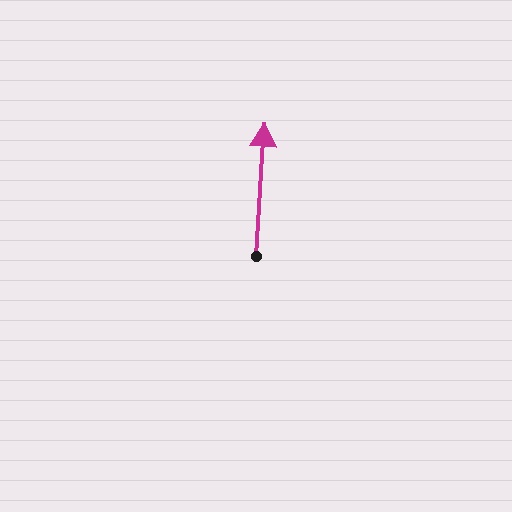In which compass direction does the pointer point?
North.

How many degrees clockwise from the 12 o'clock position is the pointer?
Approximately 4 degrees.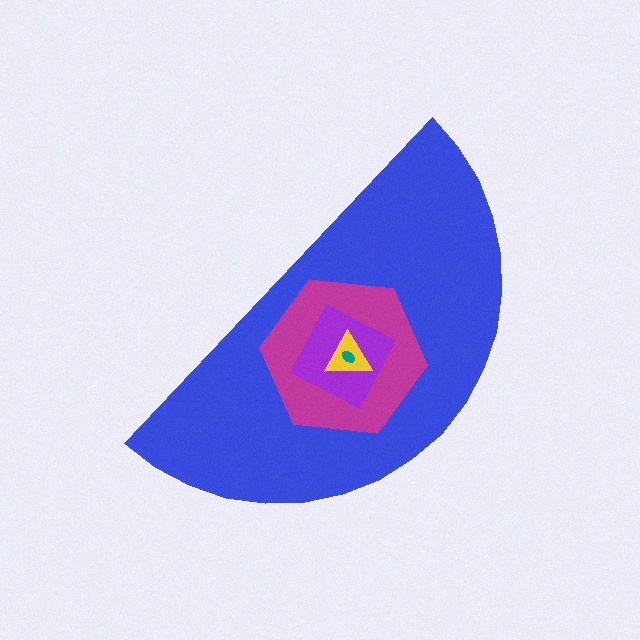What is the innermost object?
The teal ellipse.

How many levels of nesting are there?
5.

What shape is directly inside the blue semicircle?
The magenta hexagon.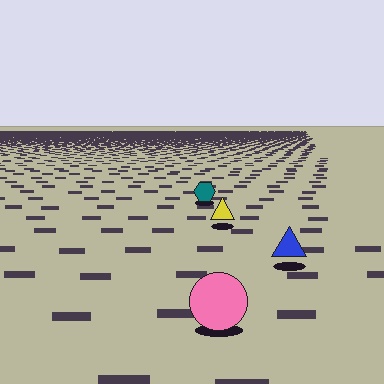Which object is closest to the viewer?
The pink circle is closest. The texture marks near it are larger and more spread out.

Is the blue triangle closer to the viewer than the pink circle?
No. The pink circle is closer — you can tell from the texture gradient: the ground texture is coarser near it.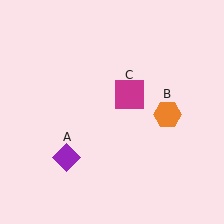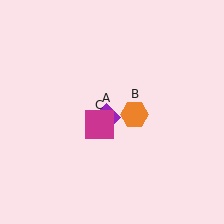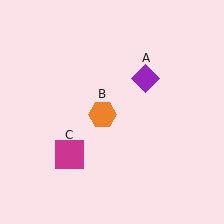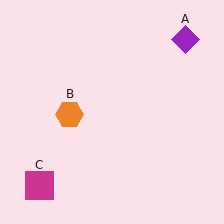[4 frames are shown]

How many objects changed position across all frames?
3 objects changed position: purple diamond (object A), orange hexagon (object B), magenta square (object C).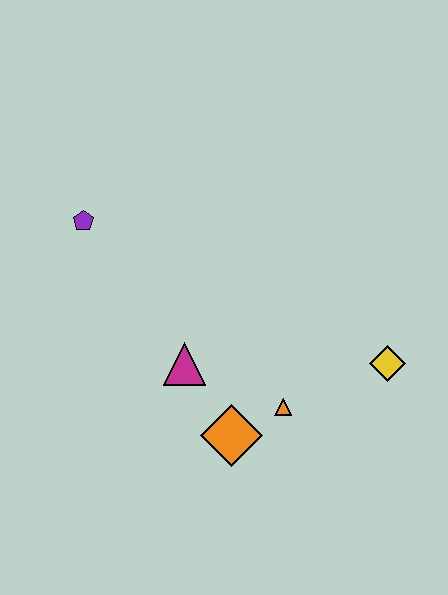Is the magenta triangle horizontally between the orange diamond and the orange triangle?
No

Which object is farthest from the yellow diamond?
The purple pentagon is farthest from the yellow diamond.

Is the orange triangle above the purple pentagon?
No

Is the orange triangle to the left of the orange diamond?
No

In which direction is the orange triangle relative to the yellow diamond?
The orange triangle is to the left of the yellow diamond.